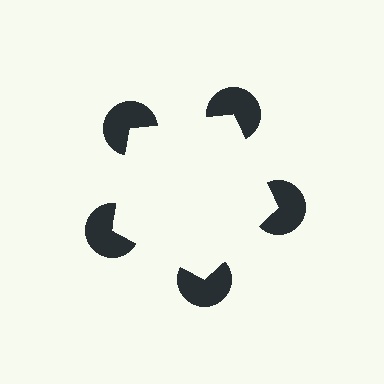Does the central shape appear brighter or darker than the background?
It typically appears slightly brighter than the background, even though no actual brightness change is drawn.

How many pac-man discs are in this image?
There are 5 — one at each vertex of the illusory pentagon.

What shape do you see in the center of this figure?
An illusory pentagon — its edges are inferred from the aligned wedge cuts in the pac-man discs, not physically drawn.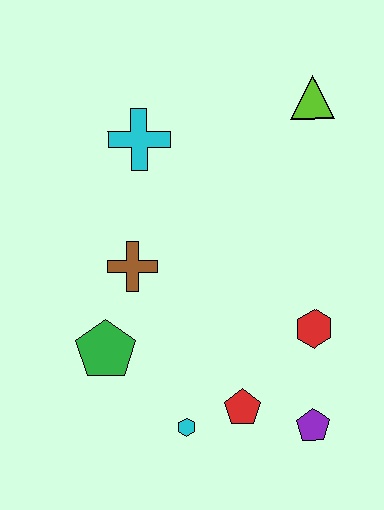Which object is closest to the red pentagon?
The cyan hexagon is closest to the red pentagon.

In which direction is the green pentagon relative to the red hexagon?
The green pentagon is to the left of the red hexagon.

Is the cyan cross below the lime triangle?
Yes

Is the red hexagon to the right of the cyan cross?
Yes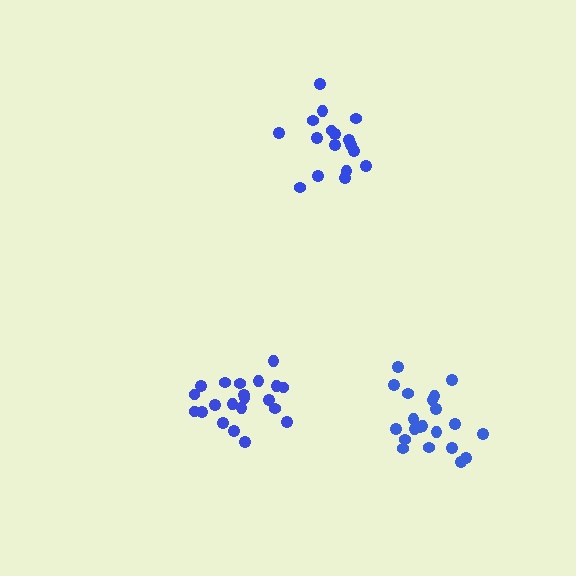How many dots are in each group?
Group 1: 17 dots, Group 2: 21 dots, Group 3: 21 dots (59 total).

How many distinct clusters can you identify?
There are 3 distinct clusters.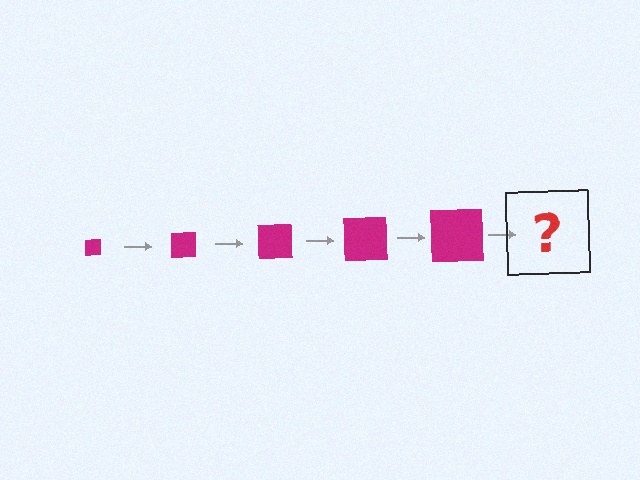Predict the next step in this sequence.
The next step is a magenta square, larger than the previous one.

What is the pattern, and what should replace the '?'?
The pattern is that the square gets progressively larger each step. The '?' should be a magenta square, larger than the previous one.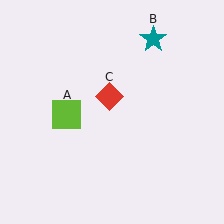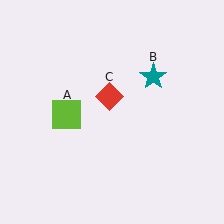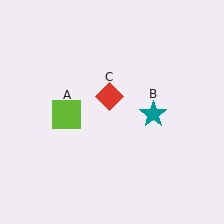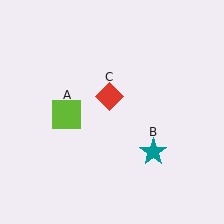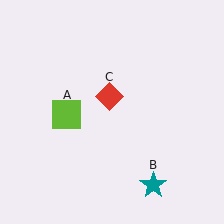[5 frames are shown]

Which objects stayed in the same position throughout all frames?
Lime square (object A) and red diamond (object C) remained stationary.